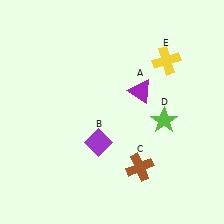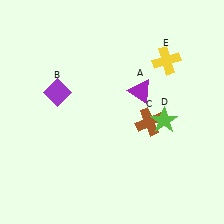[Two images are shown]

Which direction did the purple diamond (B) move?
The purple diamond (B) moved up.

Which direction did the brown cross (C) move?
The brown cross (C) moved up.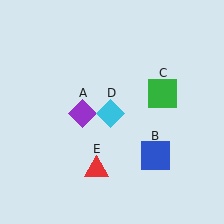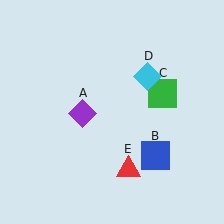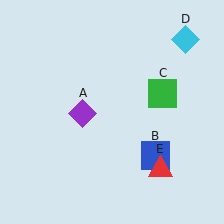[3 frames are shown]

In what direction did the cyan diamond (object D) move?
The cyan diamond (object D) moved up and to the right.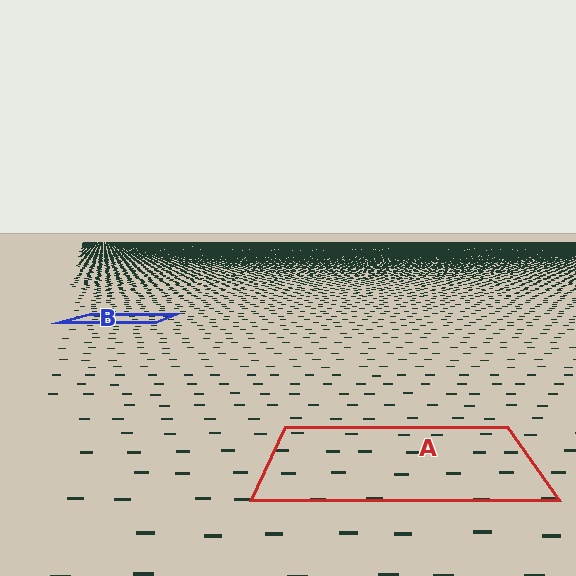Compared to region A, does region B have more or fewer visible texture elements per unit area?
Region B has more texture elements per unit area — they are packed more densely because it is farther away.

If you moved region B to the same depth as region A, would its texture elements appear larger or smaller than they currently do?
They would appear larger. At a closer depth, the same texture elements are projected at a bigger on-screen size.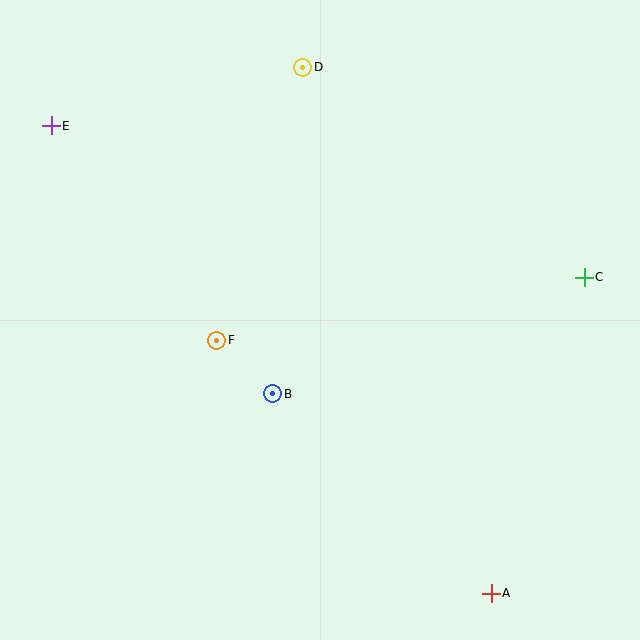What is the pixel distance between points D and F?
The distance between D and F is 286 pixels.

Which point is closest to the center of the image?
Point B at (272, 394) is closest to the center.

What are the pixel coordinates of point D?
Point D is at (303, 67).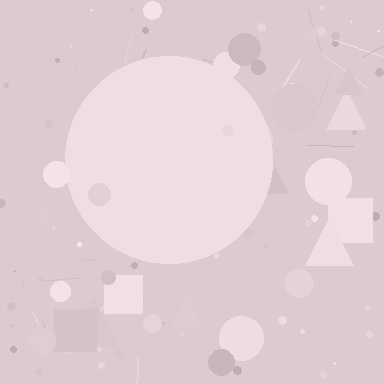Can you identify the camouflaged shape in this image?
The camouflaged shape is a circle.